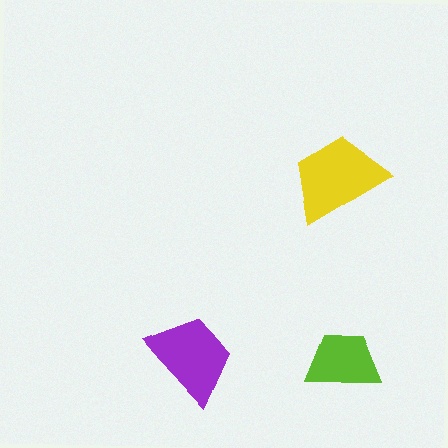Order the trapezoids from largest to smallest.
the yellow one, the purple one, the lime one.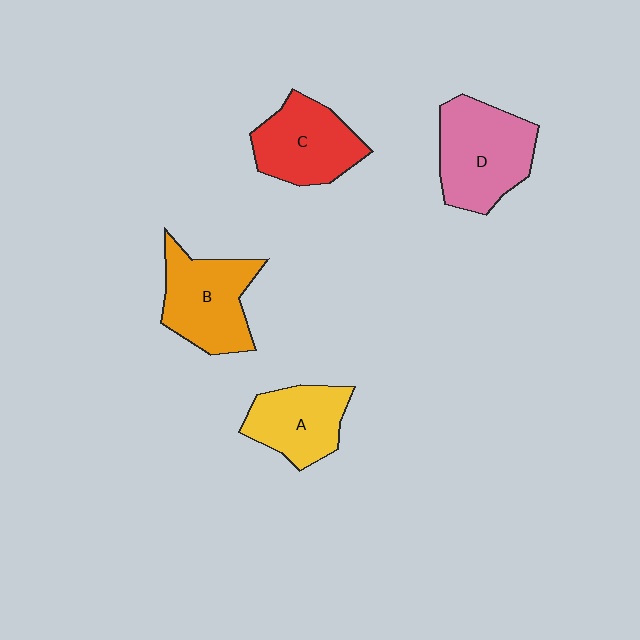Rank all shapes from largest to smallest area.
From largest to smallest: D (pink), B (orange), C (red), A (yellow).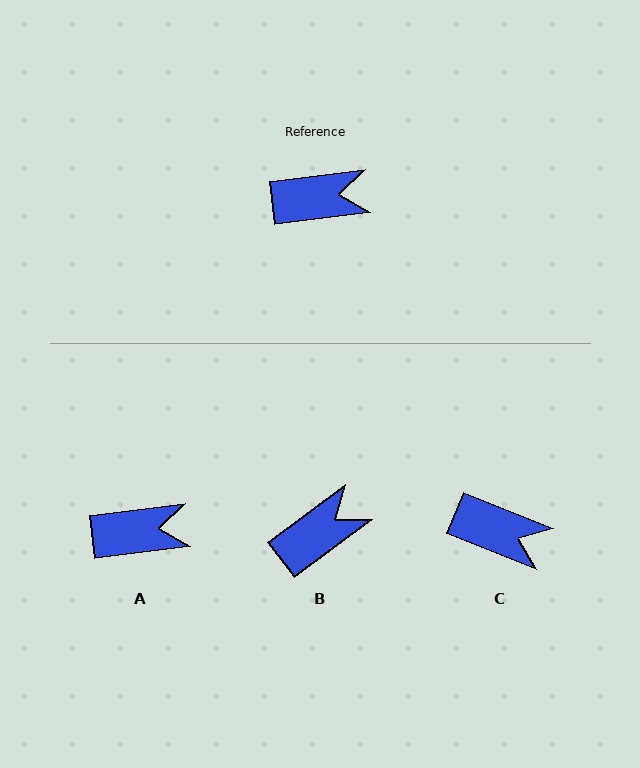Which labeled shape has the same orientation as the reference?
A.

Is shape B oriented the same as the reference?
No, it is off by about 29 degrees.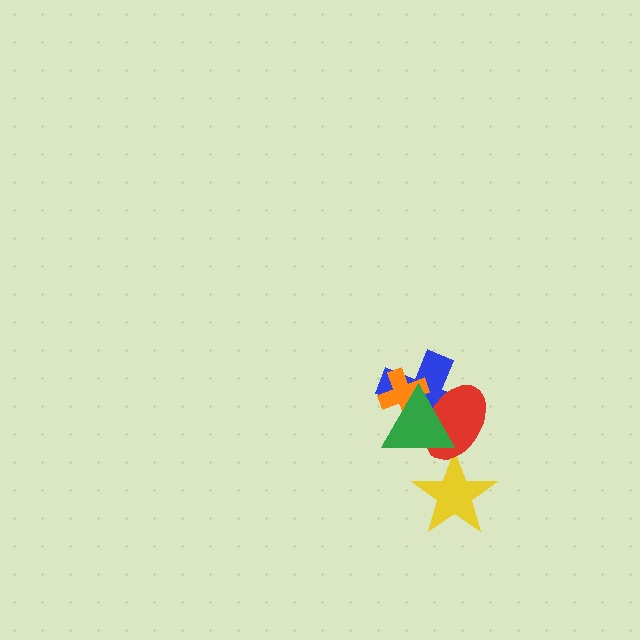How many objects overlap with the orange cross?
2 objects overlap with the orange cross.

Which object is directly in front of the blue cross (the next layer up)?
The orange cross is directly in front of the blue cross.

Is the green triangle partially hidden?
No, no other shape covers it.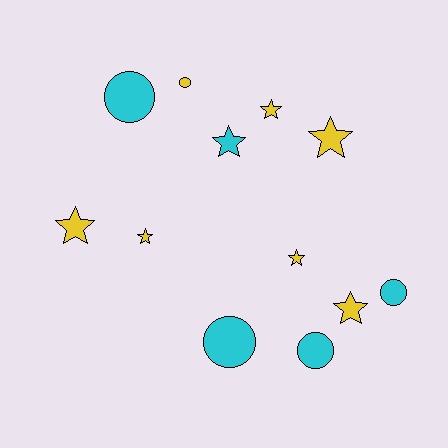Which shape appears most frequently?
Star, with 7 objects.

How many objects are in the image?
There are 12 objects.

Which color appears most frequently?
Yellow, with 7 objects.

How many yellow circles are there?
There is 1 yellow circle.